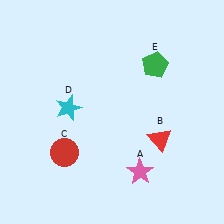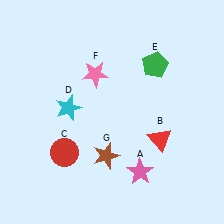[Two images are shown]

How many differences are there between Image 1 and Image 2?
There are 2 differences between the two images.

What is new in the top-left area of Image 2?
A pink star (F) was added in the top-left area of Image 2.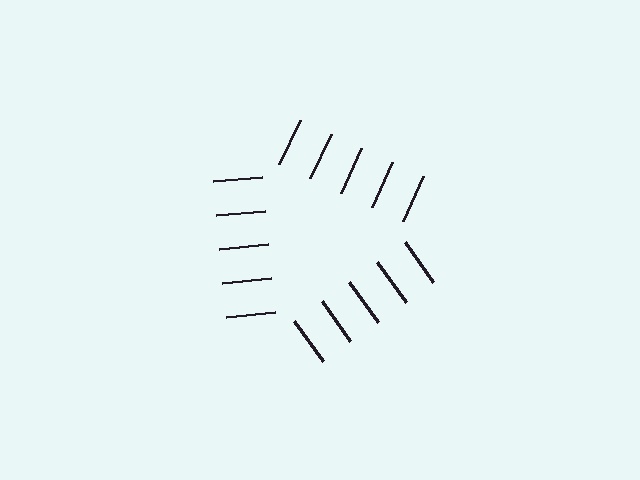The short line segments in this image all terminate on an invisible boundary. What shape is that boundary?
An illusory triangle — the line segments terminate on its edges but no continuous stroke is drawn.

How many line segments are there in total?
15 — 5 along each of the 3 edges.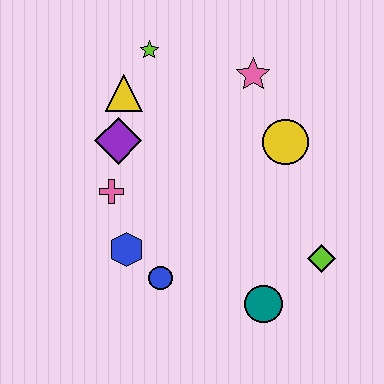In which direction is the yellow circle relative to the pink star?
The yellow circle is below the pink star.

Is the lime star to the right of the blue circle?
No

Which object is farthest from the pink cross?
The lime diamond is farthest from the pink cross.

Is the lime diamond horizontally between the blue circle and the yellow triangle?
No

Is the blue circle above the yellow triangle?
No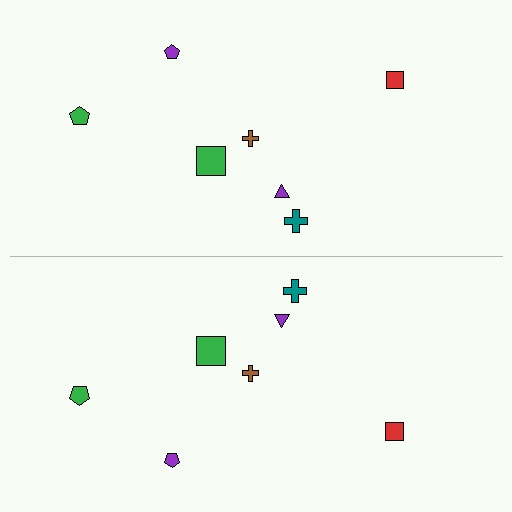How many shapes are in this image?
There are 14 shapes in this image.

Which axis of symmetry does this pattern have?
The pattern has a horizontal axis of symmetry running through the center of the image.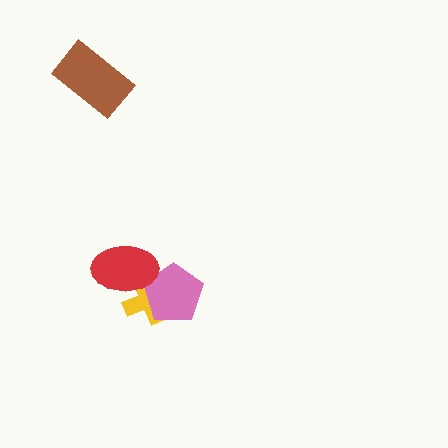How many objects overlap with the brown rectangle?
0 objects overlap with the brown rectangle.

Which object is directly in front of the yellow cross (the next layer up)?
The pink pentagon is directly in front of the yellow cross.